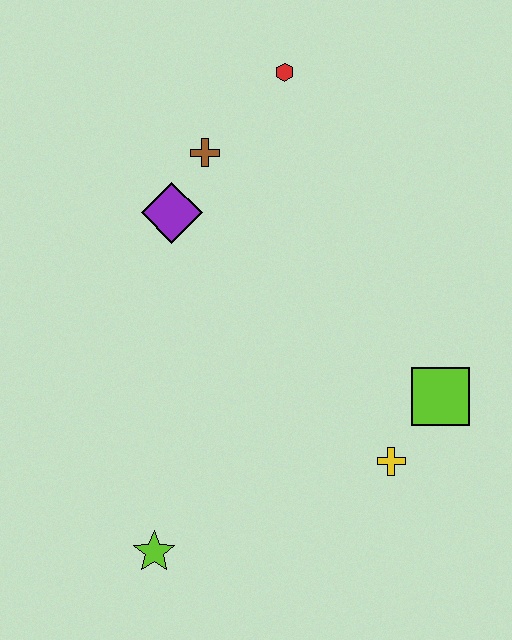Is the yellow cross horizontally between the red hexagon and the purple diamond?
No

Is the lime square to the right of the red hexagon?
Yes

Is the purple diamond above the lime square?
Yes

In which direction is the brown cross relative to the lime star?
The brown cross is above the lime star.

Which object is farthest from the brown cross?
The lime star is farthest from the brown cross.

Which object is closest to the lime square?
The yellow cross is closest to the lime square.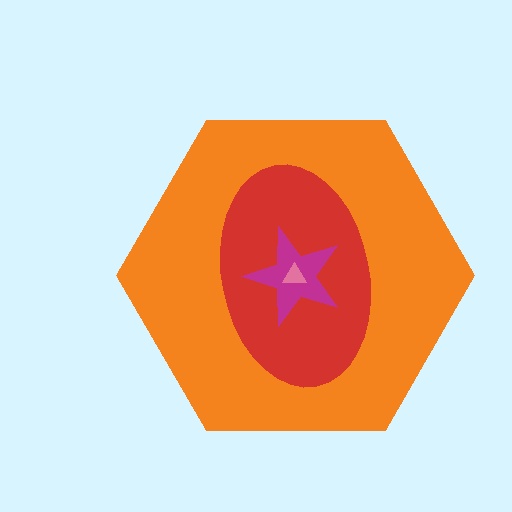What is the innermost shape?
The pink triangle.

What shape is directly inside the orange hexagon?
The red ellipse.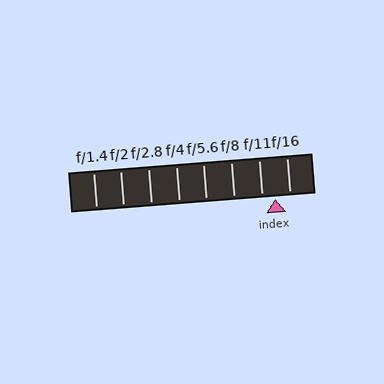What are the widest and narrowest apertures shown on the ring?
The widest aperture shown is f/1.4 and the narrowest is f/16.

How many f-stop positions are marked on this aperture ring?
There are 8 f-stop positions marked.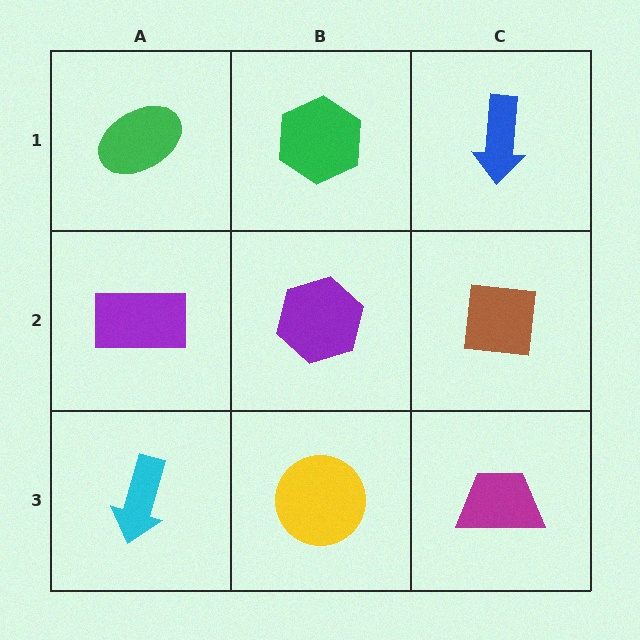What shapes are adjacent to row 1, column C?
A brown square (row 2, column C), a green hexagon (row 1, column B).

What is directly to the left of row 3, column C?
A yellow circle.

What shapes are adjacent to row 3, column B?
A purple hexagon (row 2, column B), a cyan arrow (row 3, column A), a magenta trapezoid (row 3, column C).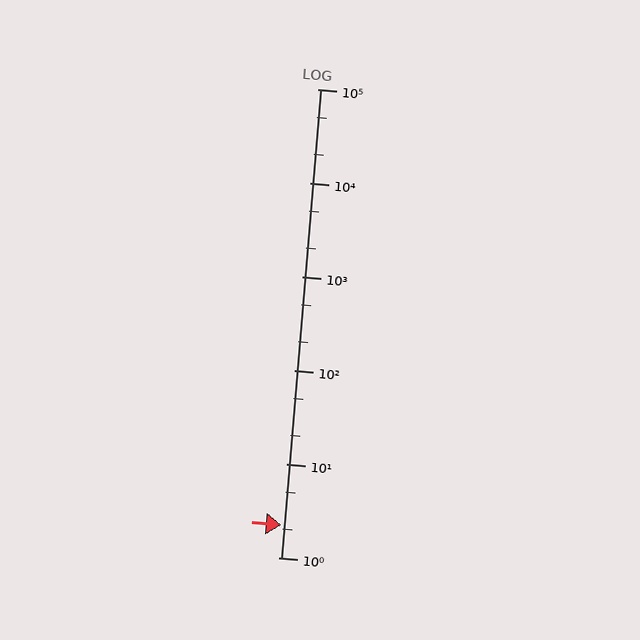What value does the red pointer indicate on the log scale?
The pointer indicates approximately 2.2.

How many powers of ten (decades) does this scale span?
The scale spans 5 decades, from 1 to 100000.